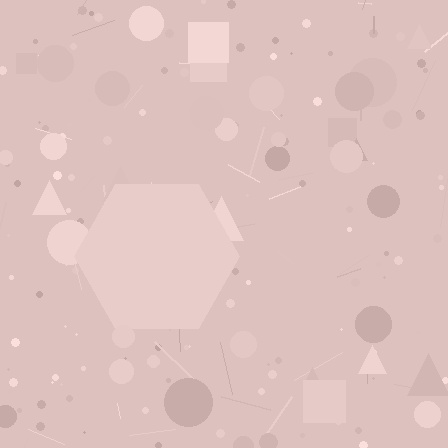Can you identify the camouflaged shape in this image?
The camouflaged shape is a hexagon.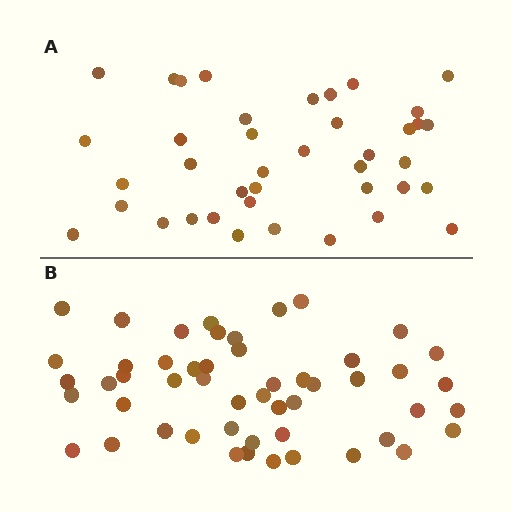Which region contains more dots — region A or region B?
Region B (the bottom region) has more dots.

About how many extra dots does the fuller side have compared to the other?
Region B has roughly 12 or so more dots than region A.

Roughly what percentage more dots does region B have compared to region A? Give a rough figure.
About 30% more.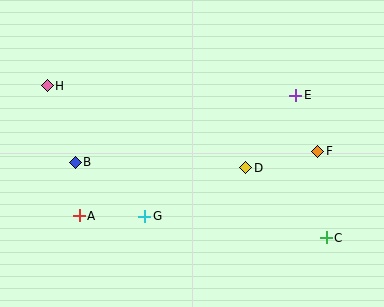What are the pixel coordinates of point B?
Point B is at (75, 162).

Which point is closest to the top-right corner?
Point E is closest to the top-right corner.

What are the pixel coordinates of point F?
Point F is at (318, 151).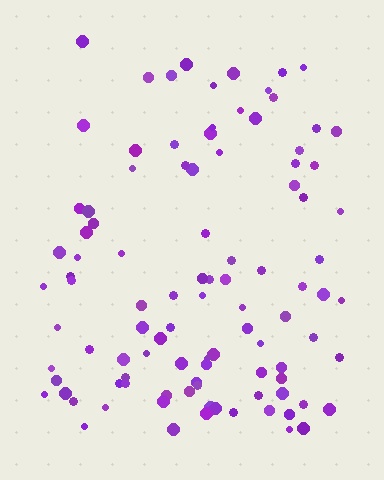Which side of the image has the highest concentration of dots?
The bottom.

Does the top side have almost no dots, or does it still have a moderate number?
Still a moderate number, just noticeably fewer than the bottom.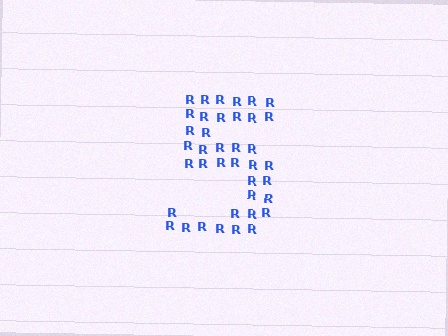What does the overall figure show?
The overall figure shows the digit 5.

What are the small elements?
The small elements are letter R's.